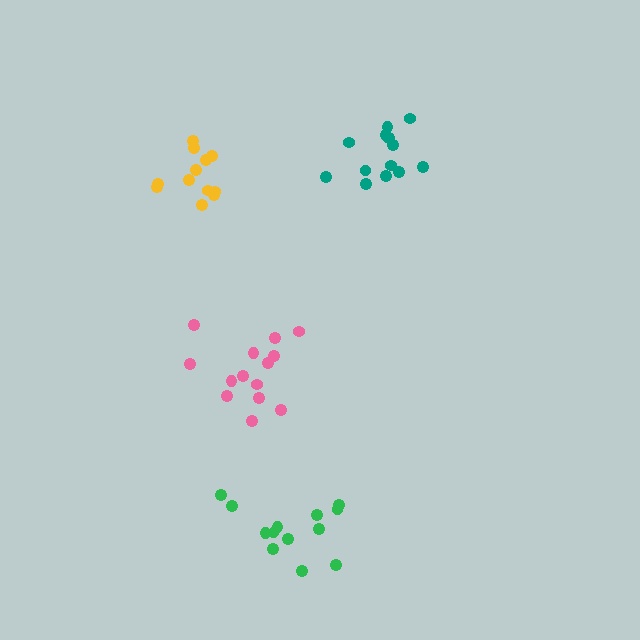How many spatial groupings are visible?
There are 4 spatial groupings.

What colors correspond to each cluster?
The clusters are colored: pink, teal, green, yellow.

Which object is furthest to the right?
The teal cluster is rightmost.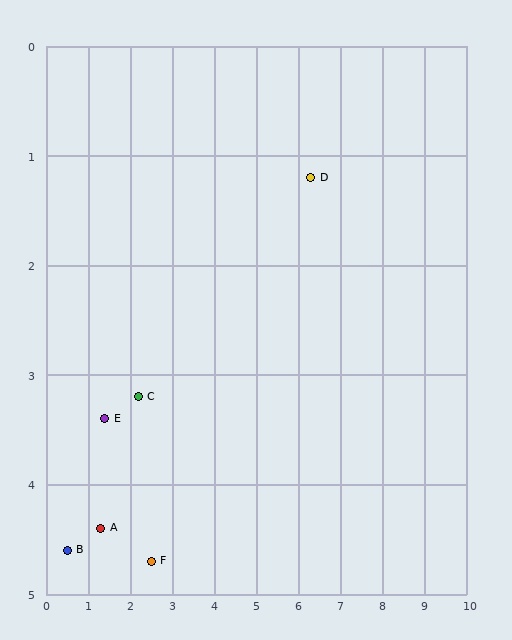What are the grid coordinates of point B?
Point B is at approximately (0.5, 4.6).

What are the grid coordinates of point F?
Point F is at approximately (2.5, 4.7).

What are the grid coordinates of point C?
Point C is at approximately (2.2, 3.2).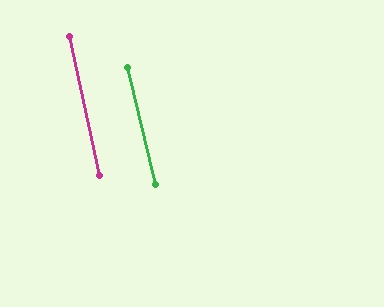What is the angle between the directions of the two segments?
Approximately 1 degree.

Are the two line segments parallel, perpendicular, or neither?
Parallel — their directions differ by only 1.4°.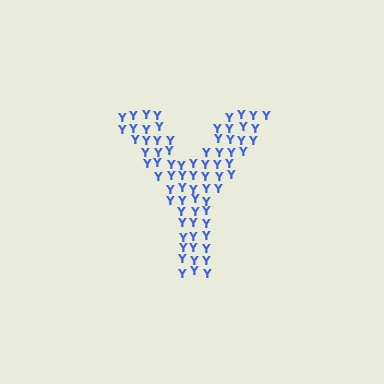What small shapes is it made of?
It is made of small letter Y's.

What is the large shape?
The large shape is the letter Y.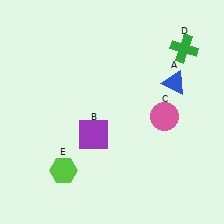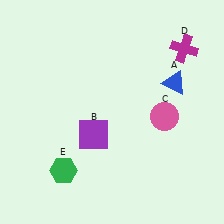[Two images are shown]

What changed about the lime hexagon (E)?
In Image 1, E is lime. In Image 2, it changed to green.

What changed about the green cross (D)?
In Image 1, D is green. In Image 2, it changed to magenta.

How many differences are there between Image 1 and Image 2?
There are 2 differences between the two images.